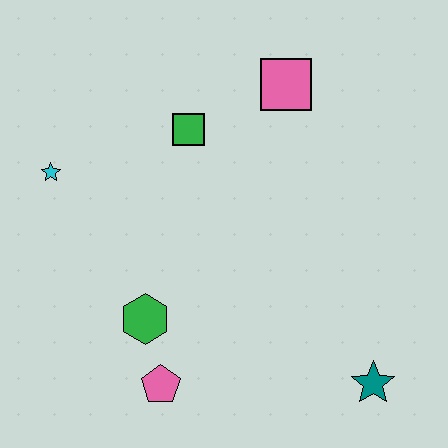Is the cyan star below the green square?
Yes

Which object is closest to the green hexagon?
The pink pentagon is closest to the green hexagon.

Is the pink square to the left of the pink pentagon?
No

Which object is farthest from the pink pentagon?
The pink square is farthest from the pink pentagon.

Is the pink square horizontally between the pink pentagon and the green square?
No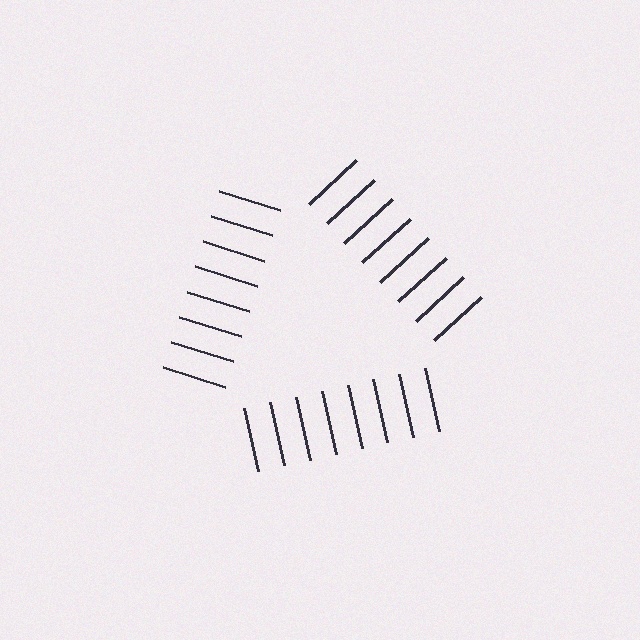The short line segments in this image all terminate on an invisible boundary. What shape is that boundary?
An illusory triangle — the line segments terminate on its edges but no continuous stroke is drawn.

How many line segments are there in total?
24 — 8 along each of the 3 edges.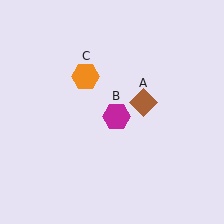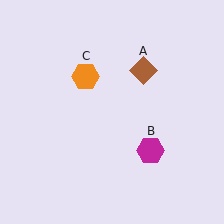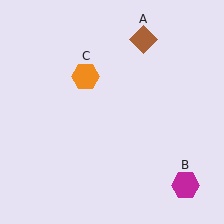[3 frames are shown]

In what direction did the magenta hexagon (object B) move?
The magenta hexagon (object B) moved down and to the right.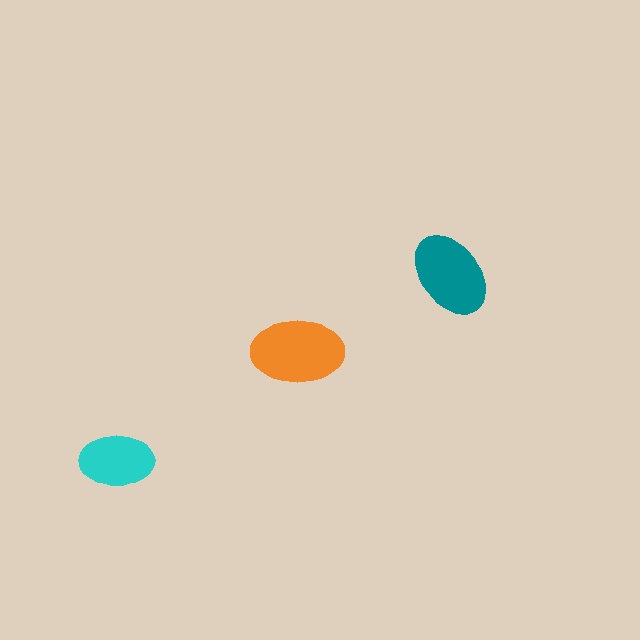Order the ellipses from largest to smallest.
the orange one, the teal one, the cyan one.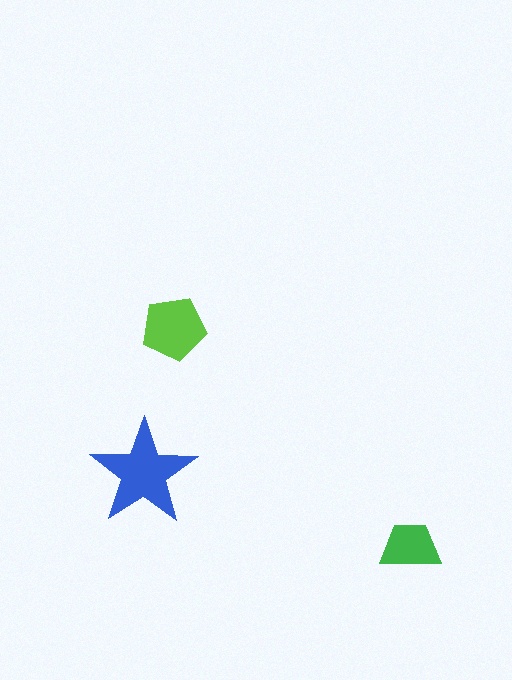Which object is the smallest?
The green trapezoid.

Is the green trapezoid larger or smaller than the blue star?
Smaller.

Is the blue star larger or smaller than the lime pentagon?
Larger.